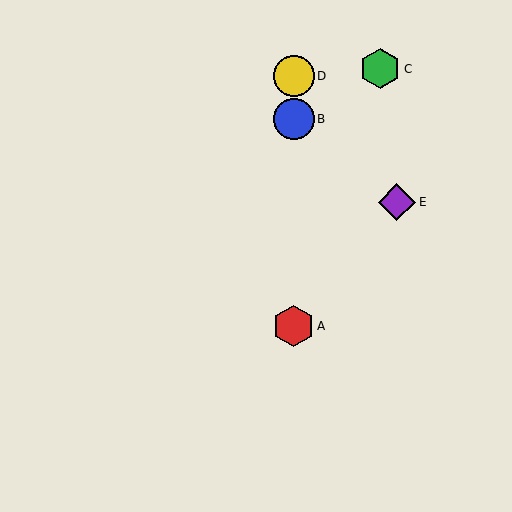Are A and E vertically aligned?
No, A is at x≈294 and E is at x≈397.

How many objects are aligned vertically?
3 objects (A, B, D) are aligned vertically.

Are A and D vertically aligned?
Yes, both are at x≈294.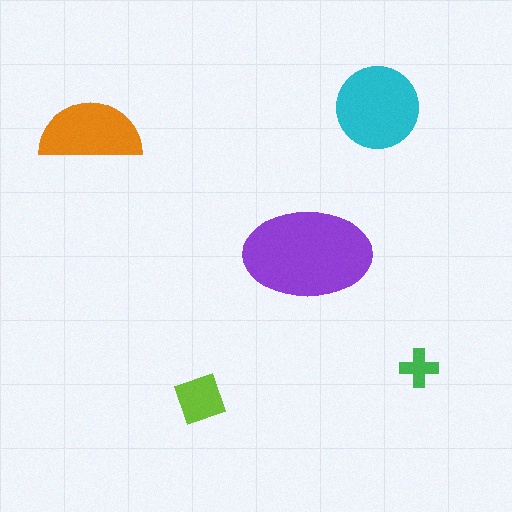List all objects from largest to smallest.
The purple ellipse, the cyan circle, the orange semicircle, the lime square, the green cross.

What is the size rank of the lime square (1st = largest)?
4th.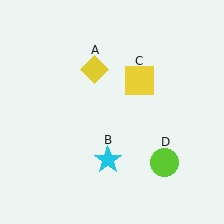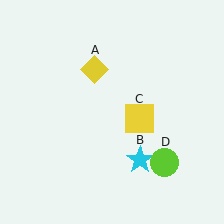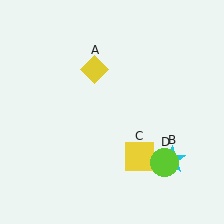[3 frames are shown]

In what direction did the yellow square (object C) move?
The yellow square (object C) moved down.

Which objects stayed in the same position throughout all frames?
Yellow diamond (object A) and lime circle (object D) remained stationary.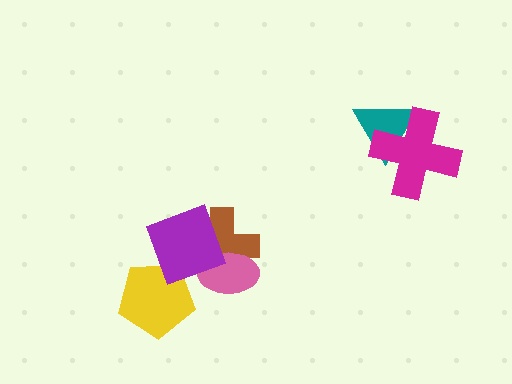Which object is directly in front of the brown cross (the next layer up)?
The pink ellipse is directly in front of the brown cross.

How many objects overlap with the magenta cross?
1 object overlaps with the magenta cross.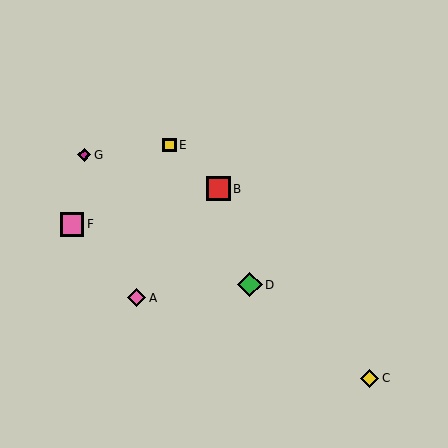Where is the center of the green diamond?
The center of the green diamond is at (250, 285).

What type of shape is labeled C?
Shape C is a yellow diamond.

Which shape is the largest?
The green diamond (labeled D) is the largest.